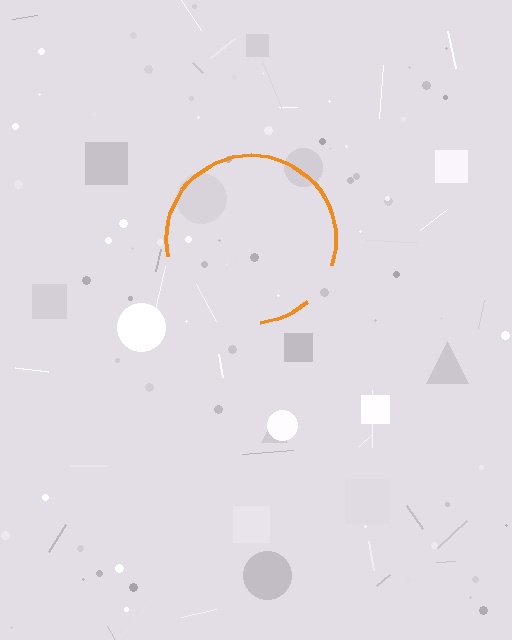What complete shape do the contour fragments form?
The contour fragments form a circle.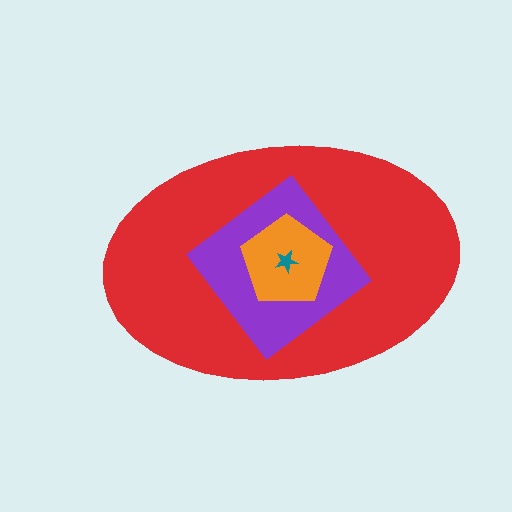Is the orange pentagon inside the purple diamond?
Yes.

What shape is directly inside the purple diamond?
The orange pentagon.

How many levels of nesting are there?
4.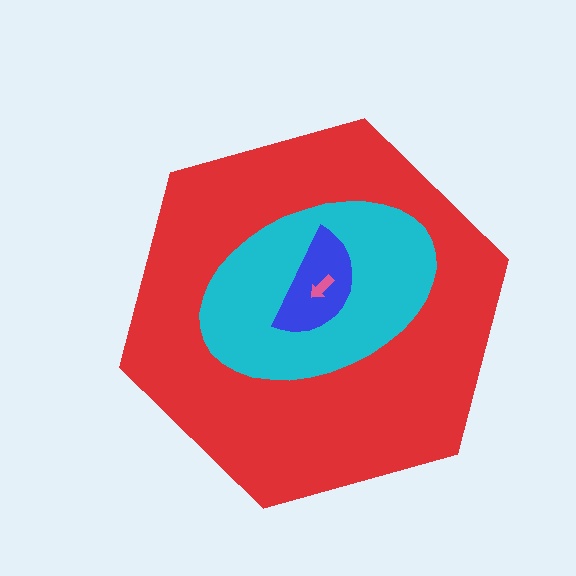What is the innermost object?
The pink arrow.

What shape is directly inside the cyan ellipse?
The blue semicircle.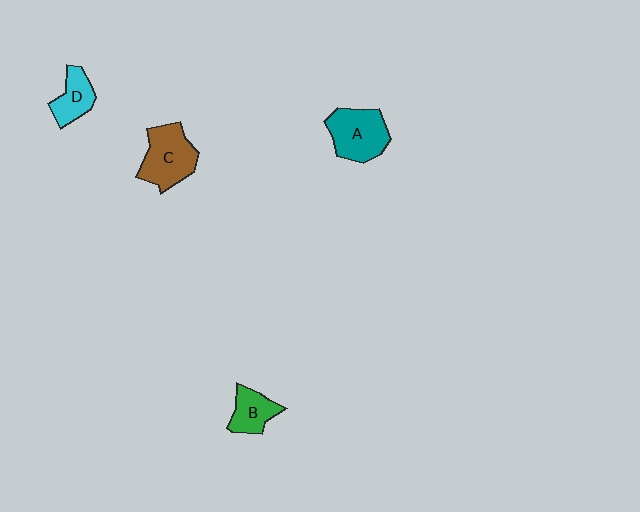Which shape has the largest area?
Shape C (brown).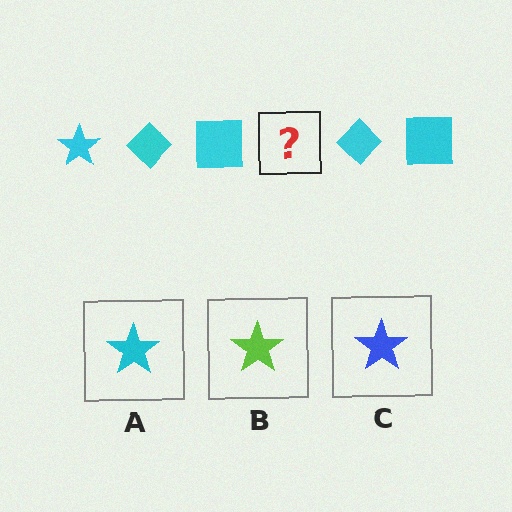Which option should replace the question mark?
Option A.